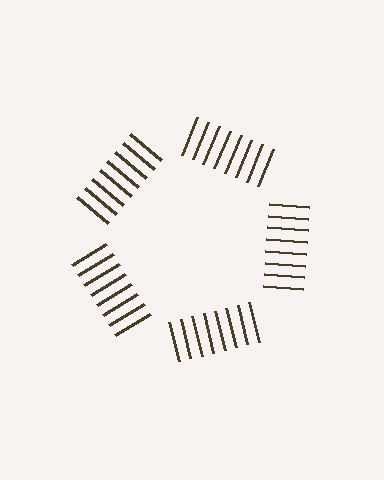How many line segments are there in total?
40 — 8 along each of the 5 edges.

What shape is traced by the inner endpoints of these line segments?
An illusory pentagon — the line segments terminate on its edges but no continuous stroke is drawn.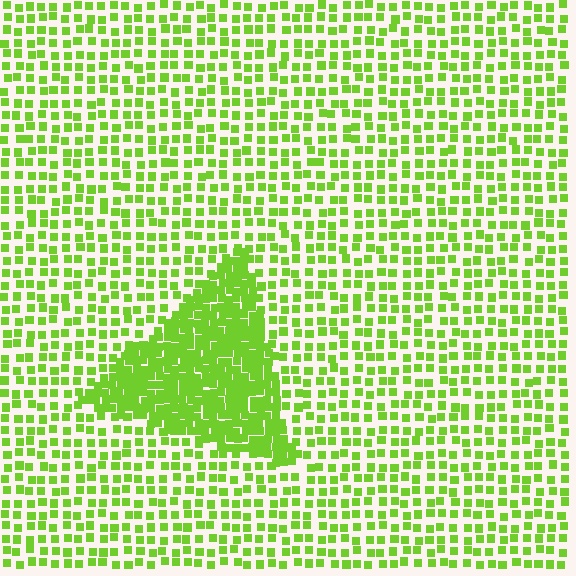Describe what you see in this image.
The image contains small lime elements arranged at two different densities. A triangle-shaped region is visible where the elements are more densely packed than the surrounding area.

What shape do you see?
I see a triangle.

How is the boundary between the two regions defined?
The boundary is defined by a change in element density (approximately 2.4x ratio). All elements are the same color, size, and shape.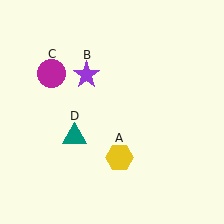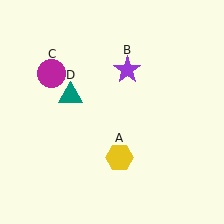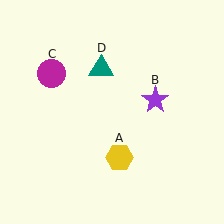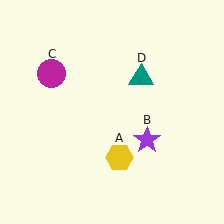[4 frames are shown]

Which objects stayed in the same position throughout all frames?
Yellow hexagon (object A) and magenta circle (object C) remained stationary.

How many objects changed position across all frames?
2 objects changed position: purple star (object B), teal triangle (object D).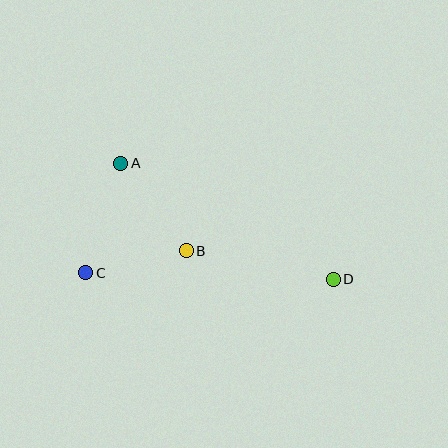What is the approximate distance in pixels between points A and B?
The distance between A and B is approximately 109 pixels.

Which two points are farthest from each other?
Points C and D are farthest from each other.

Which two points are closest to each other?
Points B and C are closest to each other.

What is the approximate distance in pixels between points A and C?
The distance between A and C is approximately 115 pixels.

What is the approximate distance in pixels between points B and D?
The distance between B and D is approximately 150 pixels.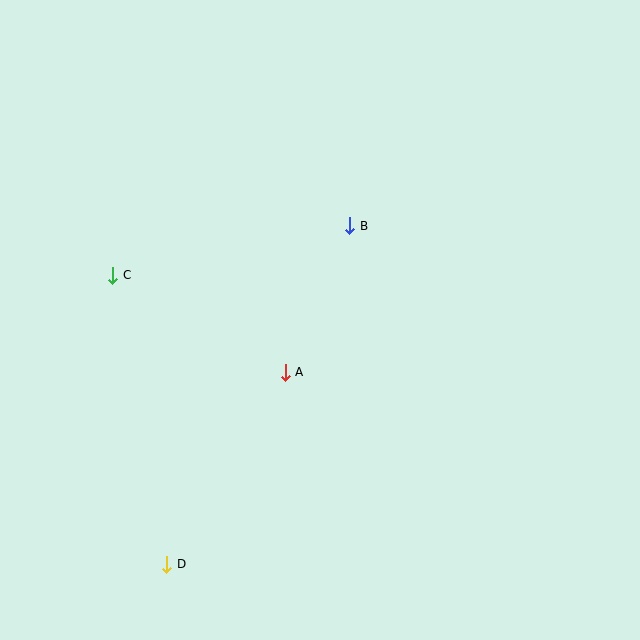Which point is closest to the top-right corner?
Point B is closest to the top-right corner.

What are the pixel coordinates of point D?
Point D is at (167, 564).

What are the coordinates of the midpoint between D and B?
The midpoint between D and B is at (258, 395).